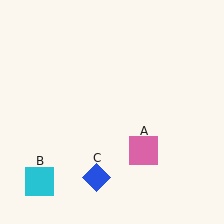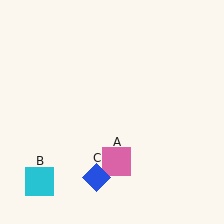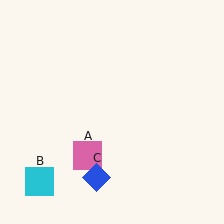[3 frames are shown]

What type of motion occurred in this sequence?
The pink square (object A) rotated clockwise around the center of the scene.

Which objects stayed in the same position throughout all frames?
Cyan square (object B) and blue diamond (object C) remained stationary.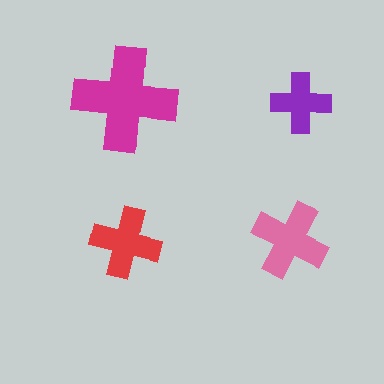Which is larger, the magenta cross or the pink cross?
The magenta one.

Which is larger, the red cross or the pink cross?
The pink one.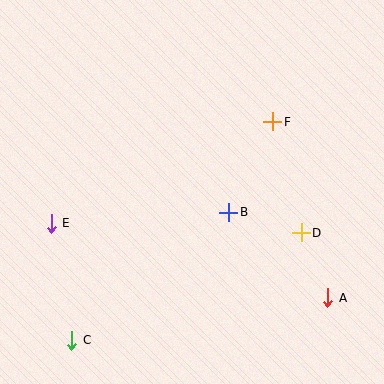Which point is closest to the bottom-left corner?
Point C is closest to the bottom-left corner.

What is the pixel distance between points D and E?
The distance between D and E is 250 pixels.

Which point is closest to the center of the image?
Point B at (229, 212) is closest to the center.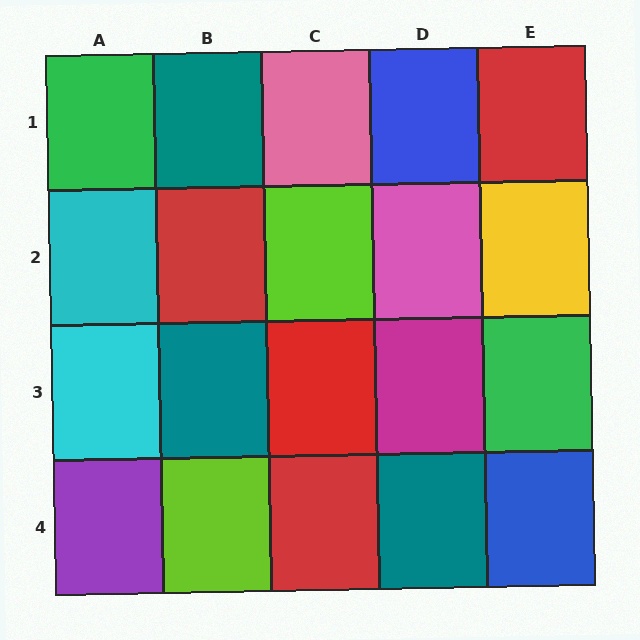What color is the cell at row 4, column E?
Blue.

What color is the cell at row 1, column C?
Pink.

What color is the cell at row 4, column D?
Teal.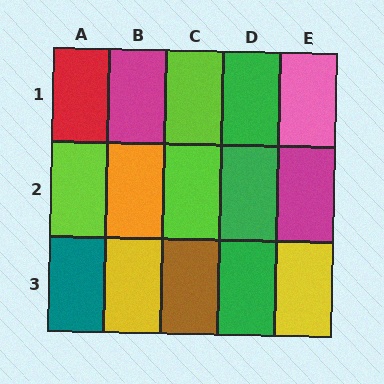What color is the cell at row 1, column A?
Red.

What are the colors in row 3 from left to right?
Teal, yellow, brown, green, yellow.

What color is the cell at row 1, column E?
Pink.